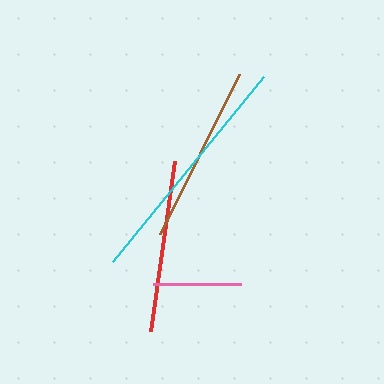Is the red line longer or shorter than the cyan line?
The cyan line is longer than the red line.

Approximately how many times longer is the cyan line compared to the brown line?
The cyan line is approximately 1.3 times the length of the brown line.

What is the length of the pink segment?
The pink segment is approximately 88 pixels long.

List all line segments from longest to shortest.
From longest to shortest: cyan, brown, red, pink.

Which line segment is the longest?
The cyan line is the longest at approximately 239 pixels.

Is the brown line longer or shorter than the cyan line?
The cyan line is longer than the brown line.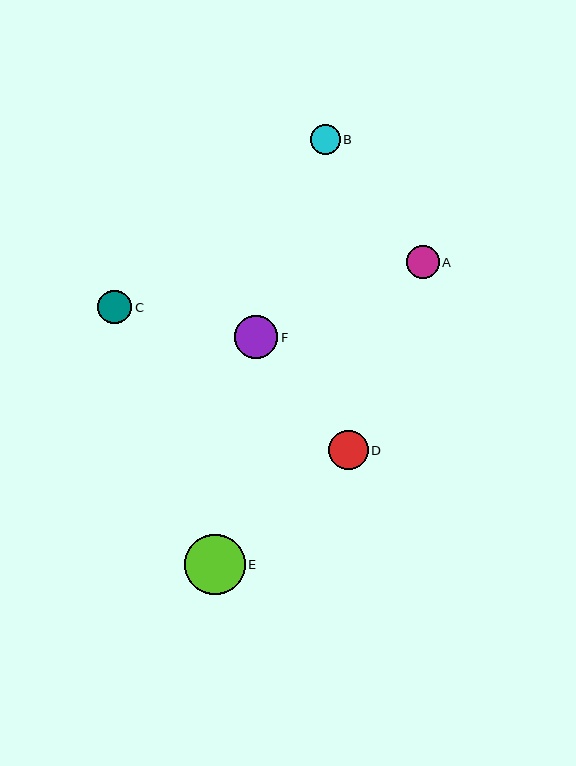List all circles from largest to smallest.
From largest to smallest: E, F, D, C, A, B.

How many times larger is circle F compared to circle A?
Circle F is approximately 1.3 times the size of circle A.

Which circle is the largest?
Circle E is the largest with a size of approximately 60 pixels.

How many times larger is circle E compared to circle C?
Circle E is approximately 1.8 times the size of circle C.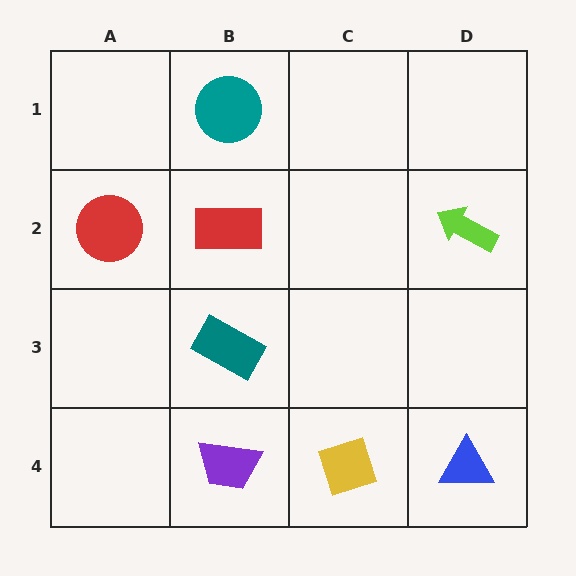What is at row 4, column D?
A blue triangle.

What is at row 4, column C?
A yellow diamond.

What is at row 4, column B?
A purple trapezoid.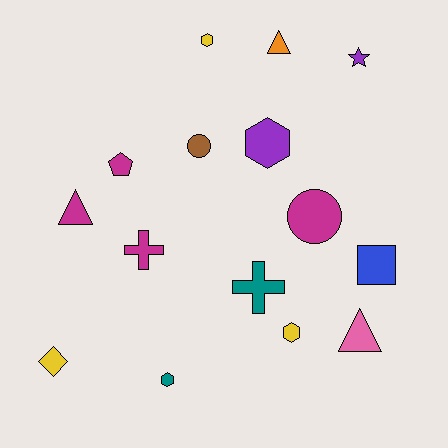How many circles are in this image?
There are 2 circles.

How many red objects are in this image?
There are no red objects.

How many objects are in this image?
There are 15 objects.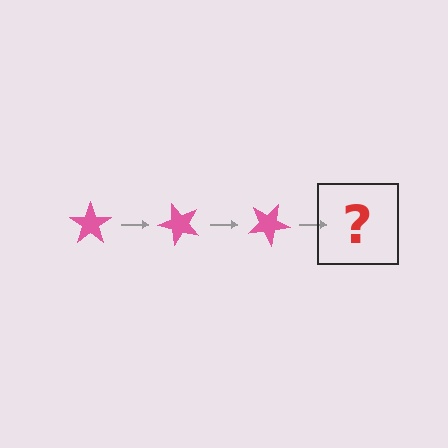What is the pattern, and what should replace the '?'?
The pattern is that the star rotates 50 degrees each step. The '?' should be a pink star rotated 150 degrees.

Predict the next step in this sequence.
The next step is a pink star rotated 150 degrees.